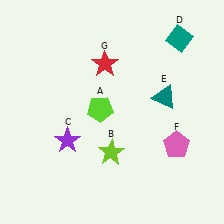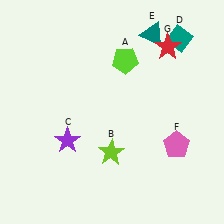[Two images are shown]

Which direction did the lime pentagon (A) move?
The lime pentagon (A) moved up.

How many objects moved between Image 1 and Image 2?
3 objects moved between the two images.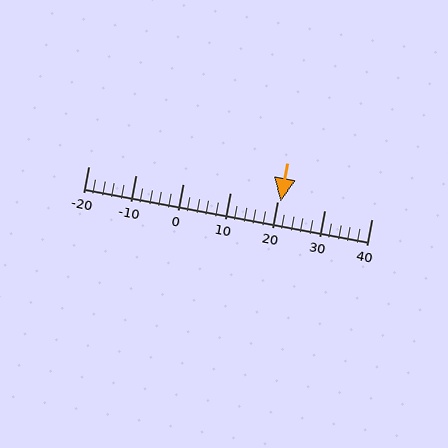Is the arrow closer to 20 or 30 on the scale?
The arrow is closer to 20.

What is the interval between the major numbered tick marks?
The major tick marks are spaced 10 units apart.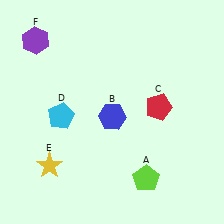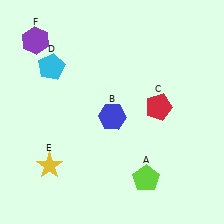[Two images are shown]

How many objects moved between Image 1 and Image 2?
1 object moved between the two images.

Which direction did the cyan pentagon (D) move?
The cyan pentagon (D) moved up.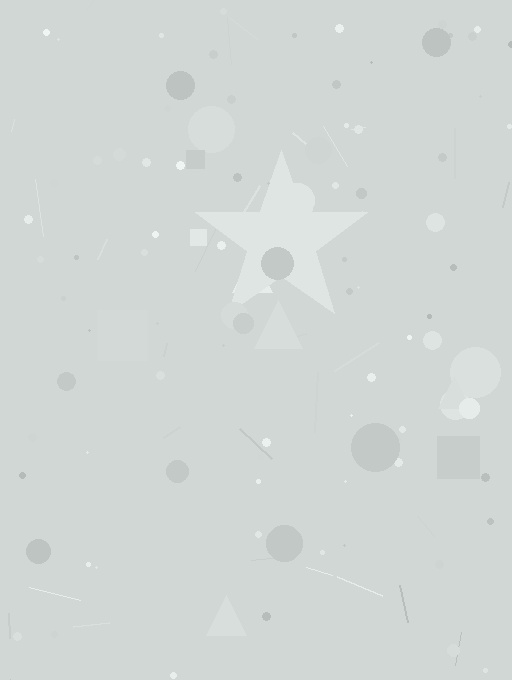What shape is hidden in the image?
A star is hidden in the image.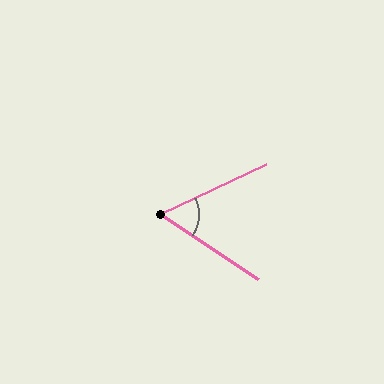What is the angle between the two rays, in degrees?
Approximately 59 degrees.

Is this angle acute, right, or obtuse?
It is acute.